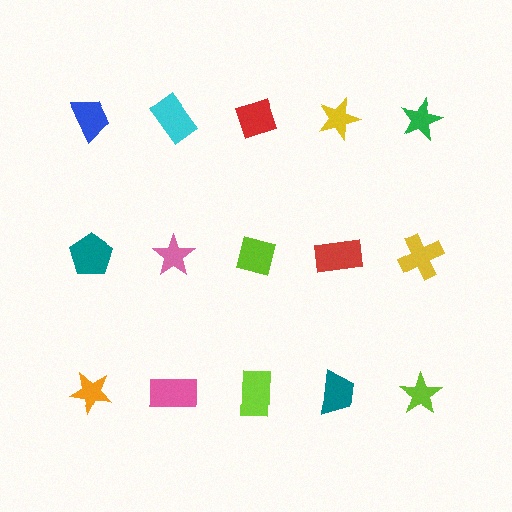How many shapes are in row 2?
5 shapes.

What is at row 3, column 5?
A lime star.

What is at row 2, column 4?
A red rectangle.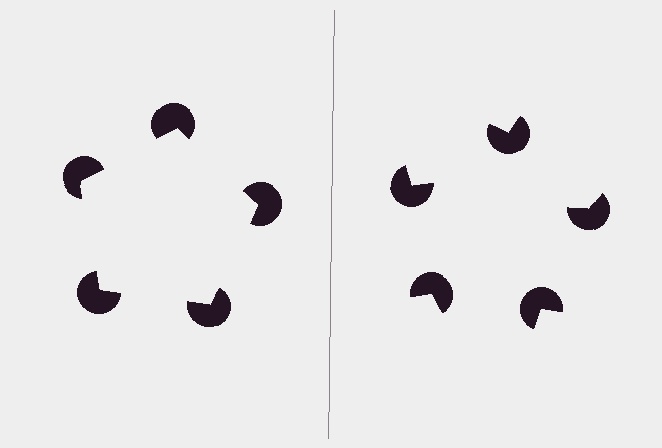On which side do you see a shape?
An illusory pentagon appears on the left side. On the right side the wedge cuts are rotated, so no coherent shape forms.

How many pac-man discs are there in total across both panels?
10 — 5 on each side.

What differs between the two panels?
The pac-man discs are positioned identically on both sides; only the wedge orientations differ. On the left they align to a pentagon; on the right they are misaligned.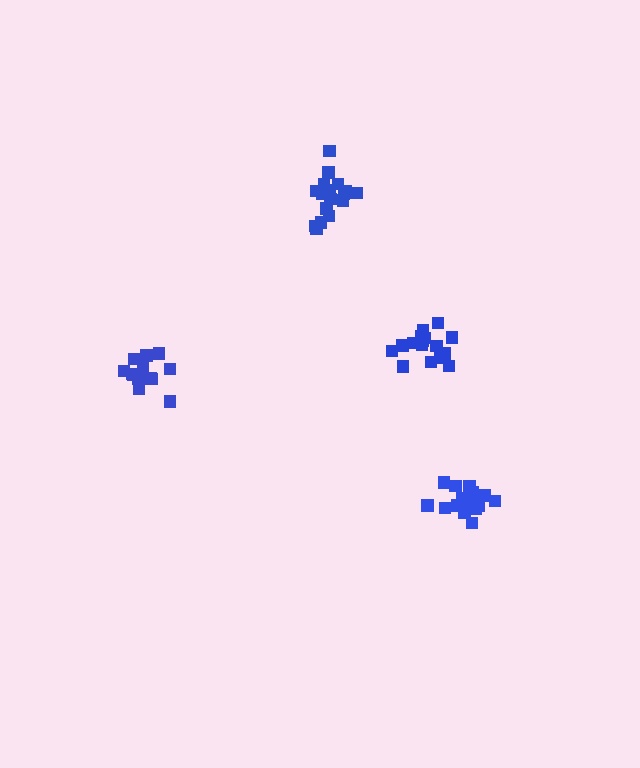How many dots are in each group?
Group 1: 17 dots, Group 2: 18 dots, Group 3: 17 dots, Group 4: 14 dots (66 total).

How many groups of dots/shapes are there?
There are 4 groups.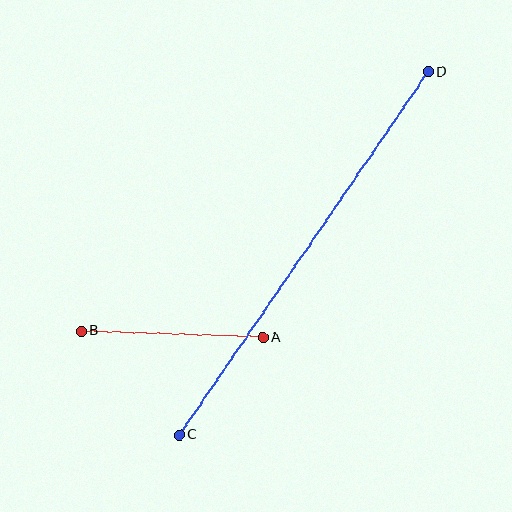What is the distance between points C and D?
The distance is approximately 440 pixels.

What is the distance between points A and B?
The distance is approximately 181 pixels.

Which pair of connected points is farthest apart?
Points C and D are farthest apart.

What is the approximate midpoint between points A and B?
The midpoint is at approximately (172, 334) pixels.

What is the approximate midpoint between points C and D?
The midpoint is at approximately (304, 253) pixels.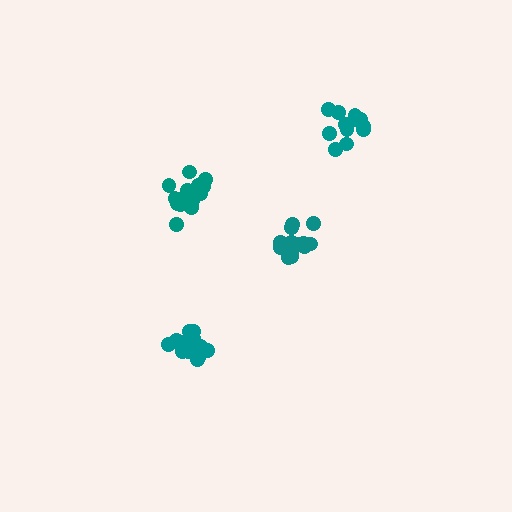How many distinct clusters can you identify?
There are 4 distinct clusters.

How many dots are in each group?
Group 1: 16 dots, Group 2: 12 dots, Group 3: 15 dots, Group 4: 15 dots (58 total).